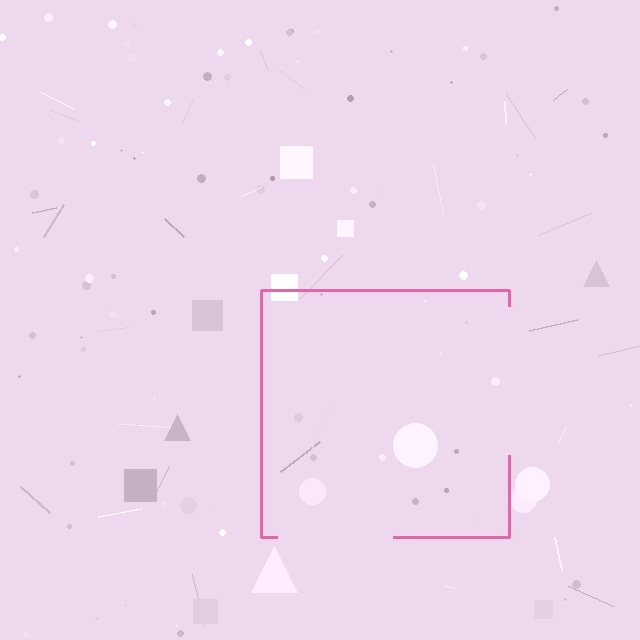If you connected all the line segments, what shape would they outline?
They would outline a square.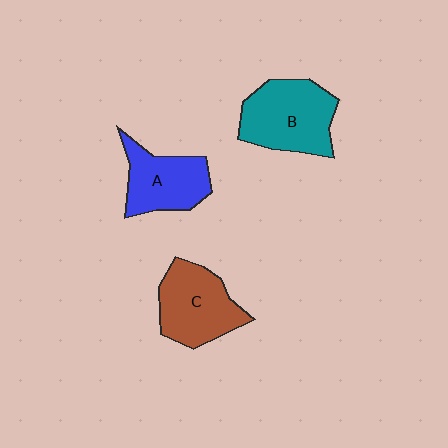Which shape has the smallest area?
Shape A (blue).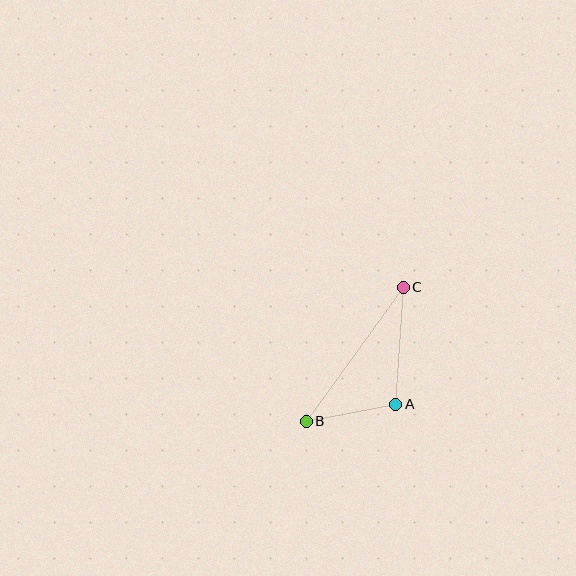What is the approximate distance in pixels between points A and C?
The distance between A and C is approximately 117 pixels.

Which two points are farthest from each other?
Points B and C are farthest from each other.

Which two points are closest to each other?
Points A and B are closest to each other.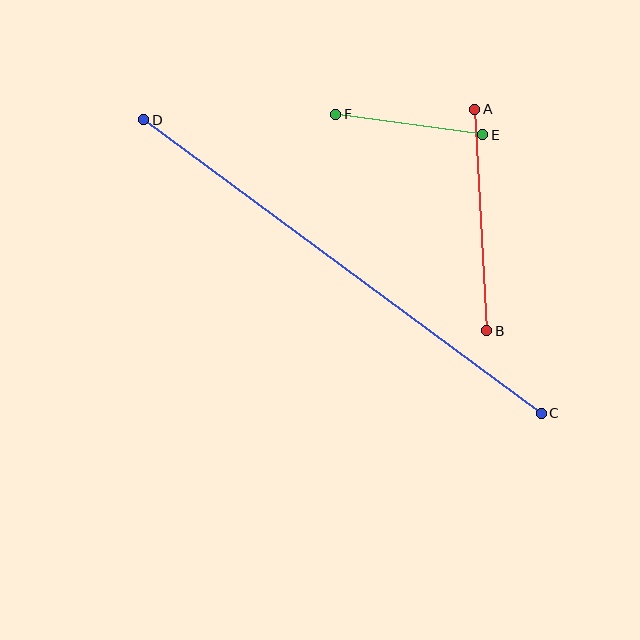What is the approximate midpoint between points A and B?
The midpoint is at approximately (481, 220) pixels.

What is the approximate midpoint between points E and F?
The midpoint is at approximately (409, 125) pixels.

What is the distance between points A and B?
The distance is approximately 222 pixels.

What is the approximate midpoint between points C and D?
The midpoint is at approximately (343, 267) pixels.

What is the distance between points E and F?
The distance is approximately 148 pixels.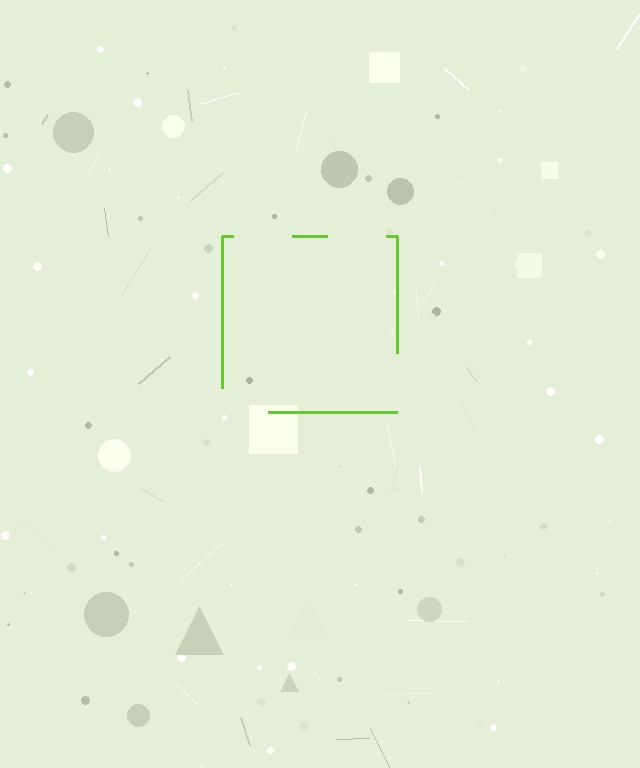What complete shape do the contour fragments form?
The contour fragments form a square.